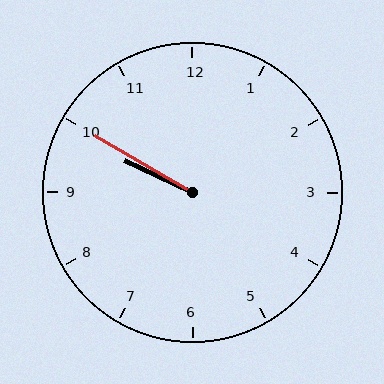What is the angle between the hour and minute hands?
Approximately 5 degrees.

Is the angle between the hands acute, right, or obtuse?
It is acute.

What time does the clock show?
9:50.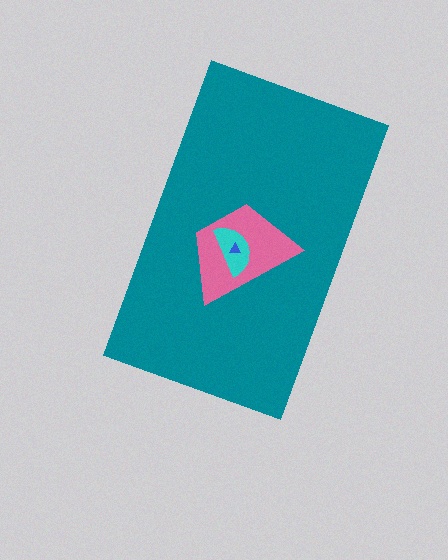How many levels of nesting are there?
4.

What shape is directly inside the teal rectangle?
The pink trapezoid.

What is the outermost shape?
The teal rectangle.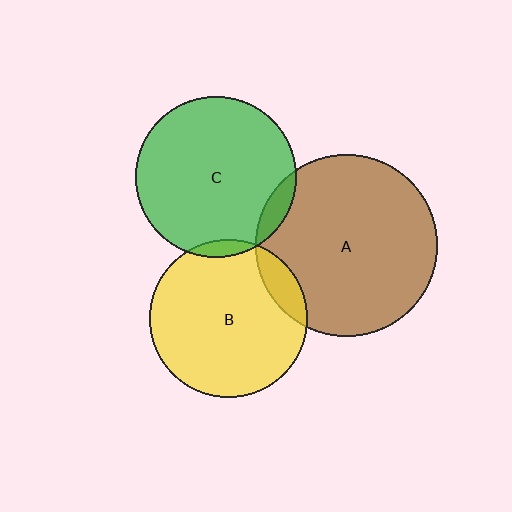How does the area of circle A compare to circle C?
Approximately 1.3 times.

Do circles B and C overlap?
Yes.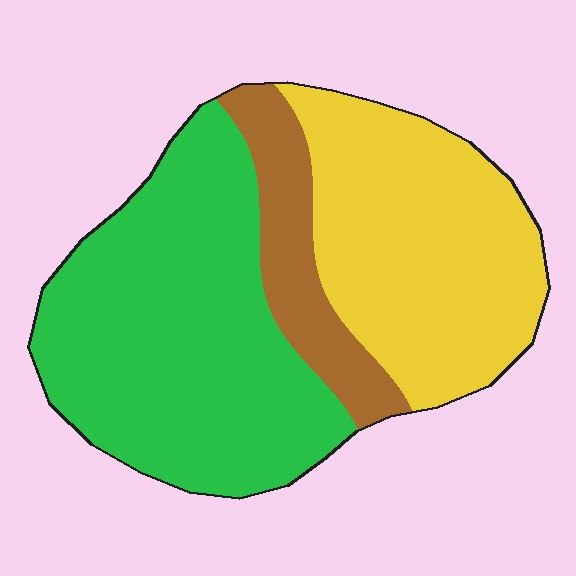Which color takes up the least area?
Brown, at roughly 15%.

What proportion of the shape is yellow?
Yellow takes up about three eighths (3/8) of the shape.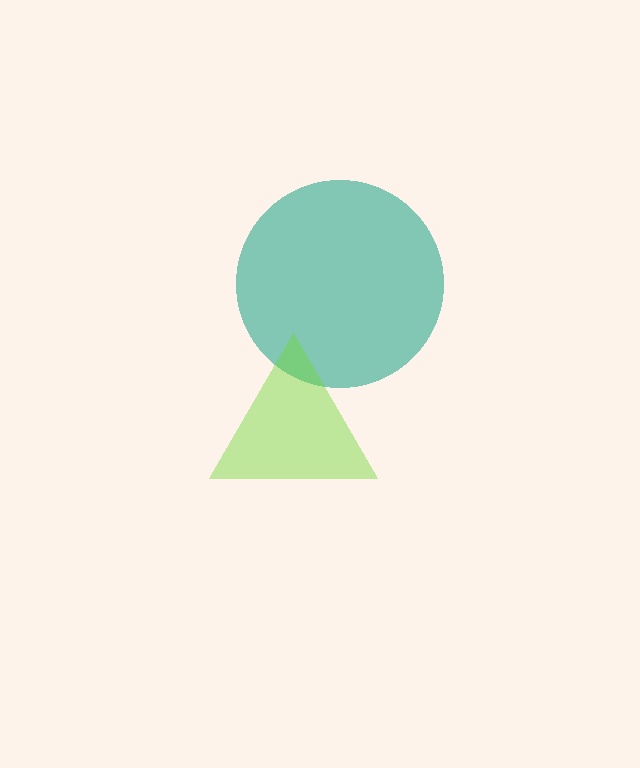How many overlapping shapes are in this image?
There are 2 overlapping shapes in the image.